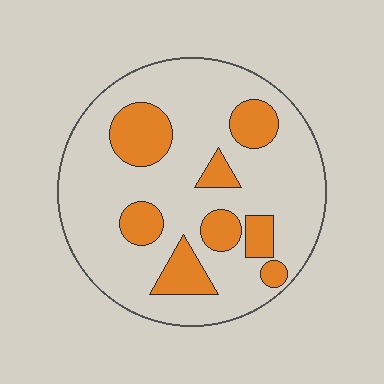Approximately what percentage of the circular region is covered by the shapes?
Approximately 25%.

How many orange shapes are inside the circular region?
8.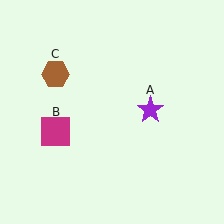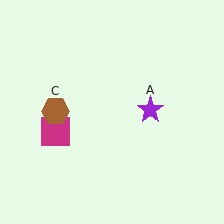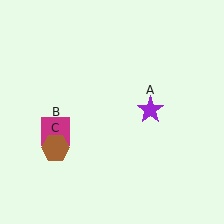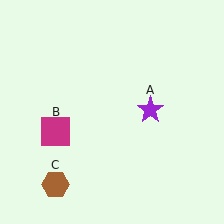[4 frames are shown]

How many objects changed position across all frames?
1 object changed position: brown hexagon (object C).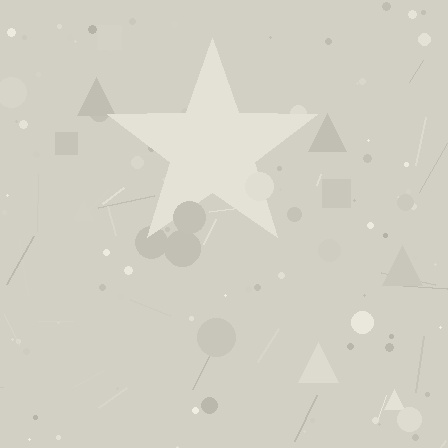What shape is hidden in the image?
A star is hidden in the image.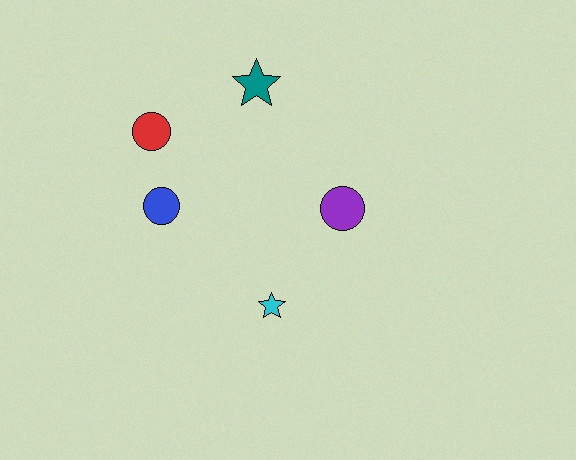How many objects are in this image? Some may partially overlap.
There are 5 objects.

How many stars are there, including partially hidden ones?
There are 2 stars.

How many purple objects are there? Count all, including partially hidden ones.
There is 1 purple object.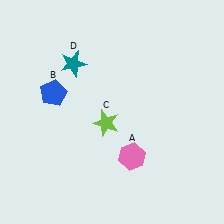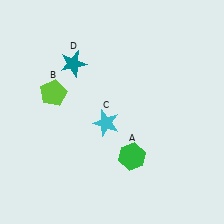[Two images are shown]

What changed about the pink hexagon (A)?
In Image 1, A is pink. In Image 2, it changed to green.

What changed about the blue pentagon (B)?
In Image 1, B is blue. In Image 2, it changed to lime.